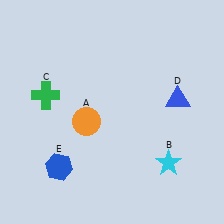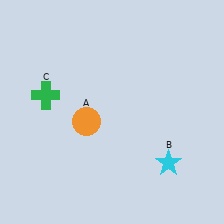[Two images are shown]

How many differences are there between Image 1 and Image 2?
There are 2 differences between the two images.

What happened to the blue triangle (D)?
The blue triangle (D) was removed in Image 2. It was in the top-right area of Image 1.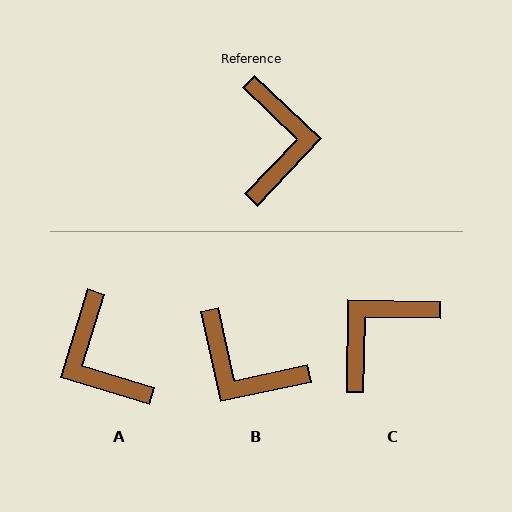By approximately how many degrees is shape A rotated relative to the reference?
Approximately 153 degrees clockwise.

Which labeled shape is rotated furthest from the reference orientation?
A, about 153 degrees away.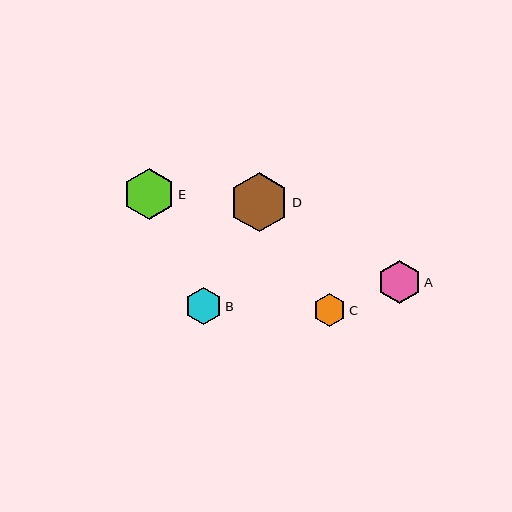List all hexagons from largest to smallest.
From largest to smallest: D, E, A, B, C.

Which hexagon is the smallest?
Hexagon C is the smallest with a size of approximately 33 pixels.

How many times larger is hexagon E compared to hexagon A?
Hexagon E is approximately 1.2 times the size of hexagon A.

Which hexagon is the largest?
Hexagon D is the largest with a size of approximately 59 pixels.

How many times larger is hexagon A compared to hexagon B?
Hexagon A is approximately 1.2 times the size of hexagon B.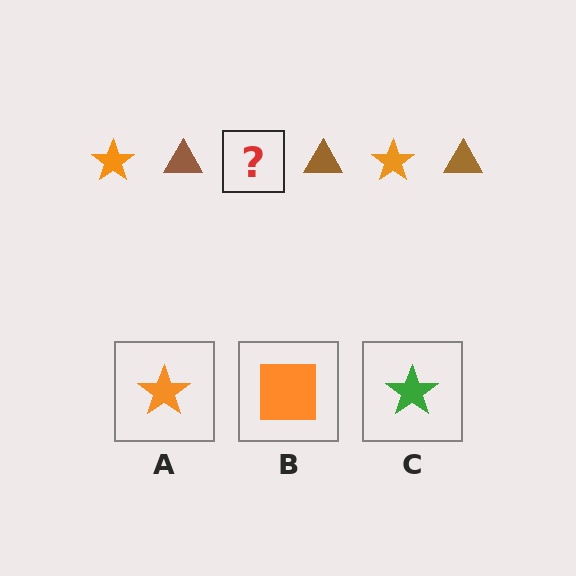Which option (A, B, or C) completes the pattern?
A.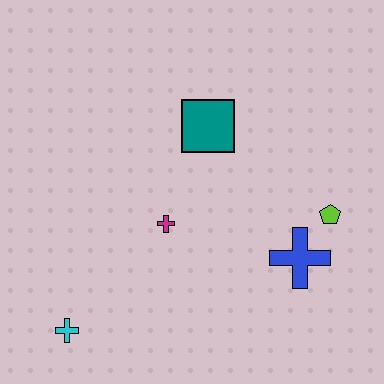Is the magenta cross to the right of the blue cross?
No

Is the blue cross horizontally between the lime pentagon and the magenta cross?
Yes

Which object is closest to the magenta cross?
The teal square is closest to the magenta cross.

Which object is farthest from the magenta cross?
The lime pentagon is farthest from the magenta cross.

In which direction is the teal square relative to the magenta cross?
The teal square is above the magenta cross.